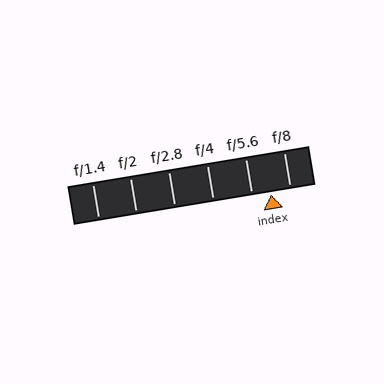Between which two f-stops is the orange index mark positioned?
The index mark is between f/5.6 and f/8.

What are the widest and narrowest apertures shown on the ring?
The widest aperture shown is f/1.4 and the narrowest is f/8.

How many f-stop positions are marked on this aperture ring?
There are 6 f-stop positions marked.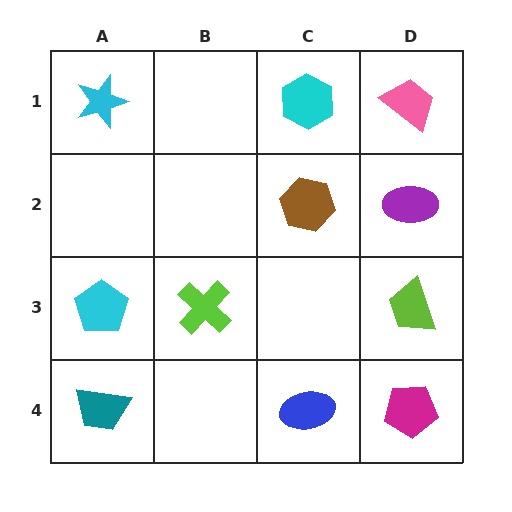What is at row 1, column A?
A cyan star.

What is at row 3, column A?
A cyan pentagon.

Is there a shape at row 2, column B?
No, that cell is empty.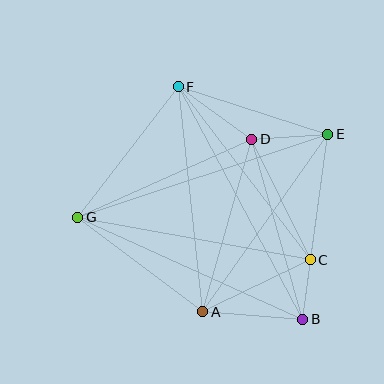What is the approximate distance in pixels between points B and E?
The distance between B and E is approximately 187 pixels.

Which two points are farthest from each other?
Points B and F are farthest from each other.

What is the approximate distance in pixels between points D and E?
The distance between D and E is approximately 76 pixels.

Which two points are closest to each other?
Points B and C are closest to each other.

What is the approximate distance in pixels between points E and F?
The distance between E and F is approximately 157 pixels.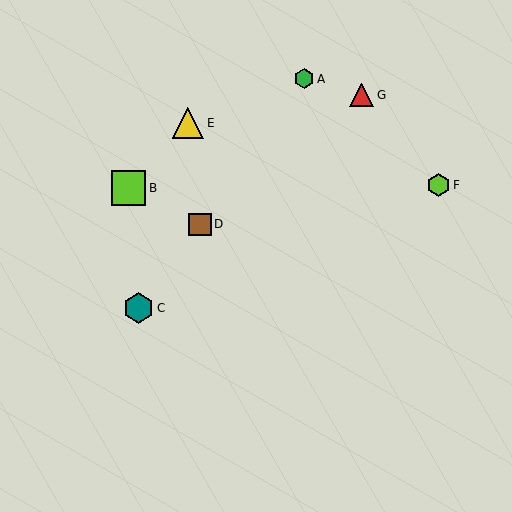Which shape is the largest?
The lime square (labeled B) is the largest.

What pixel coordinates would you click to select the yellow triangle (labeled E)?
Click at (188, 123) to select the yellow triangle E.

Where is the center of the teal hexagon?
The center of the teal hexagon is at (138, 308).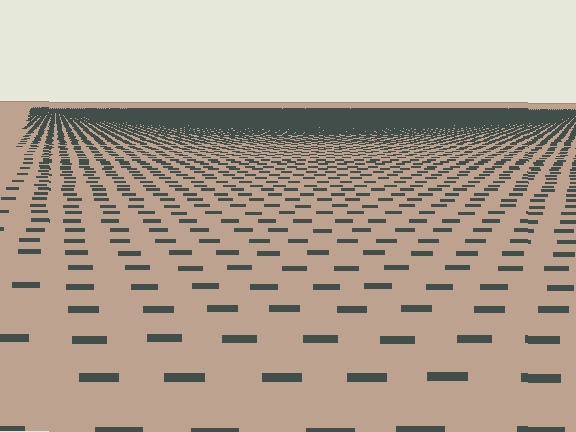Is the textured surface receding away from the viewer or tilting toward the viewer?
The surface is receding away from the viewer. Texture elements get smaller and denser toward the top.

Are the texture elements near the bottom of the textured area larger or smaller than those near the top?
Larger. Near the bottom, elements are closer to the viewer and appear at a bigger on-screen size.